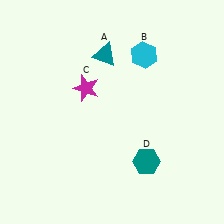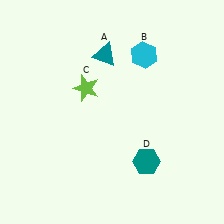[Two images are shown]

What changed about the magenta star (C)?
In Image 1, C is magenta. In Image 2, it changed to lime.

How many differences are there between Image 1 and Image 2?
There is 1 difference between the two images.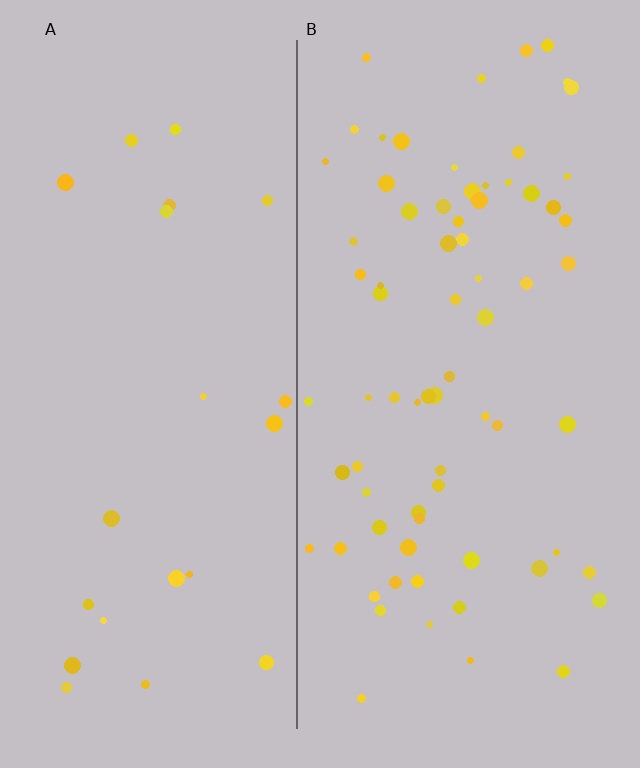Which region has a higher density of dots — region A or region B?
B (the right).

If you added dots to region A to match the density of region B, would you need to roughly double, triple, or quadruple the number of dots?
Approximately triple.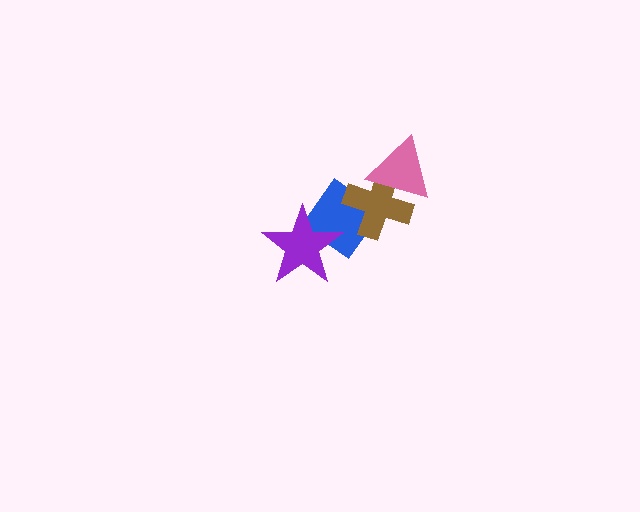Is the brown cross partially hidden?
Yes, it is partially covered by another shape.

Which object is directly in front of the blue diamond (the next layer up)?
The brown cross is directly in front of the blue diamond.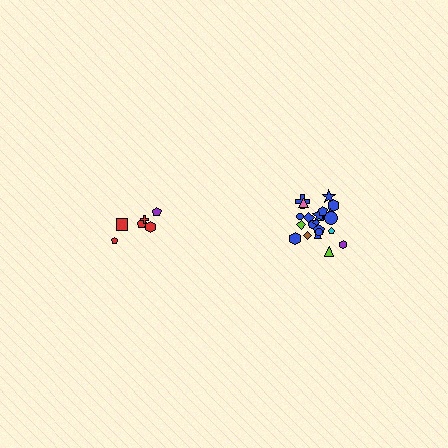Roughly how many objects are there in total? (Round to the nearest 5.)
Roughly 30 objects in total.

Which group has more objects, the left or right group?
The right group.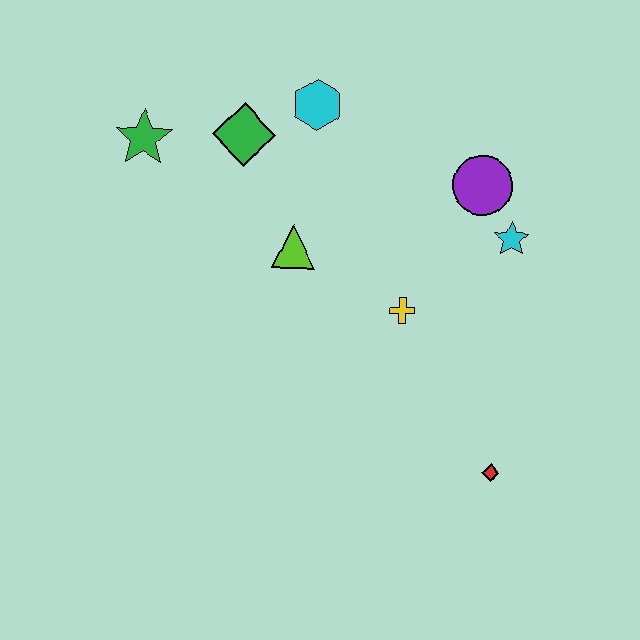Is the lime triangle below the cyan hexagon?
Yes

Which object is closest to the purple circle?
The cyan star is closest to the purple circle.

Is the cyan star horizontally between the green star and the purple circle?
No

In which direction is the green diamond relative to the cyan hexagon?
The green diamond is to the left of the cyan hexagon.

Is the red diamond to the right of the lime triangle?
Yes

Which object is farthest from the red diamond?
The green star is farthest from the red diamond.